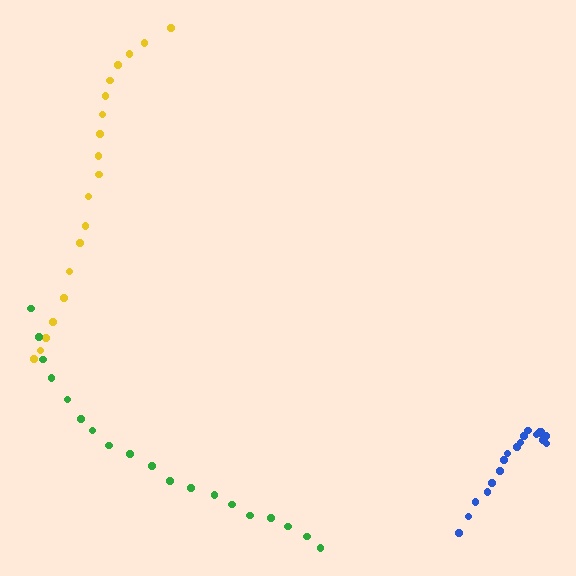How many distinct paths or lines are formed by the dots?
There are 3 distinct paths.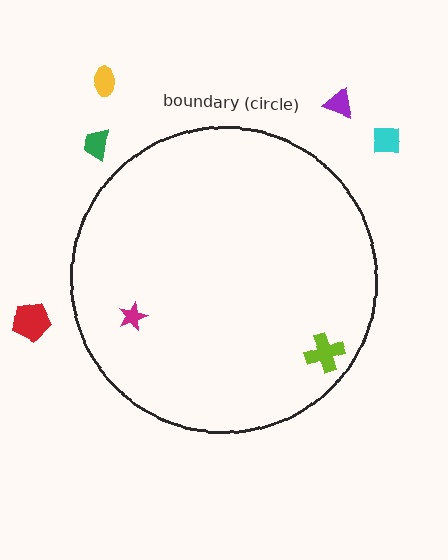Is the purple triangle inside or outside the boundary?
Outside.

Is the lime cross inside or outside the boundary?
Inside.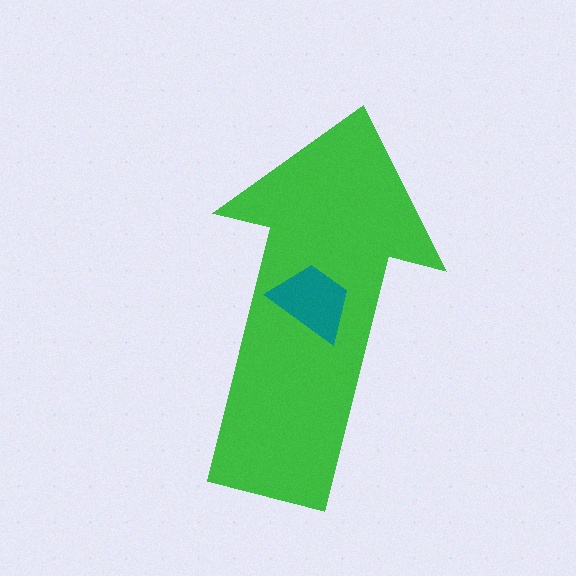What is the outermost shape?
The green arrow.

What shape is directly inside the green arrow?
The teal trapezoid.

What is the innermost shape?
The teal trapezoid.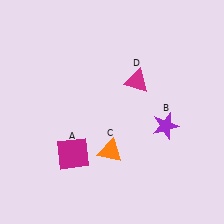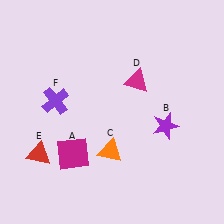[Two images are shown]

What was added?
A red triangle (E), a purple cross (F) were added in Image 2.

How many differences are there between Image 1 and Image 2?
There are 2 differences between the two images.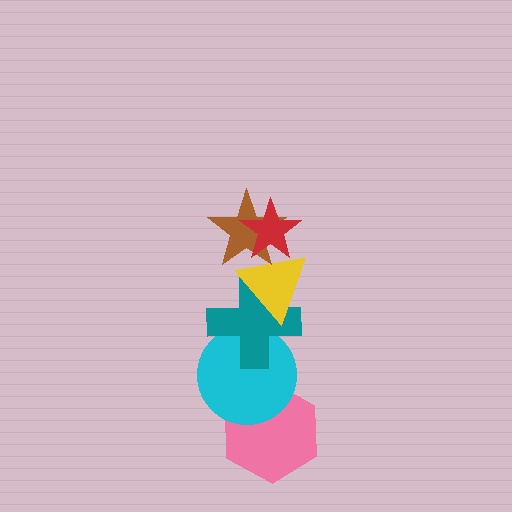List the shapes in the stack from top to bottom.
From top to bottom: the red star, the brown star, the yellow triangle, the teal cross, the cyan circle, the pink hexagon.